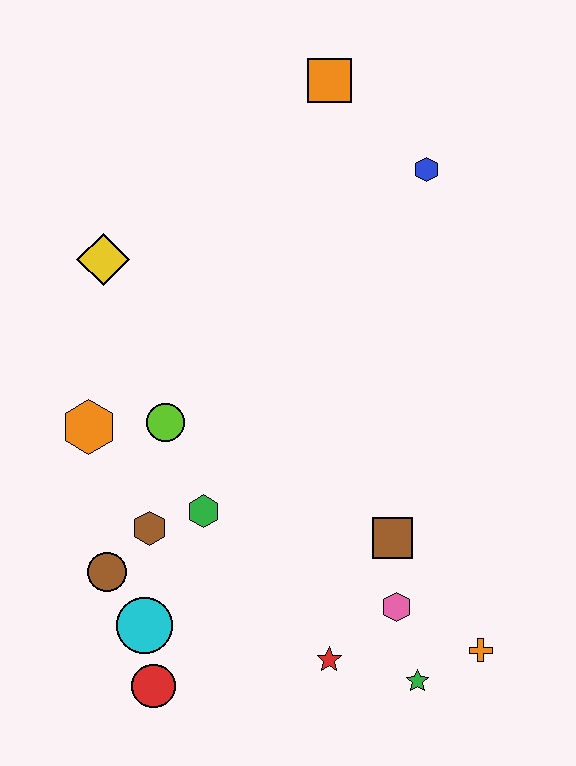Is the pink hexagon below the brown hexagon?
Yes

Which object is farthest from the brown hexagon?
The orange square is farthest from the brown hexagon.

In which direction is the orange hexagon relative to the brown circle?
The orange hexagon is above the brown circle.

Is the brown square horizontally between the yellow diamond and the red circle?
No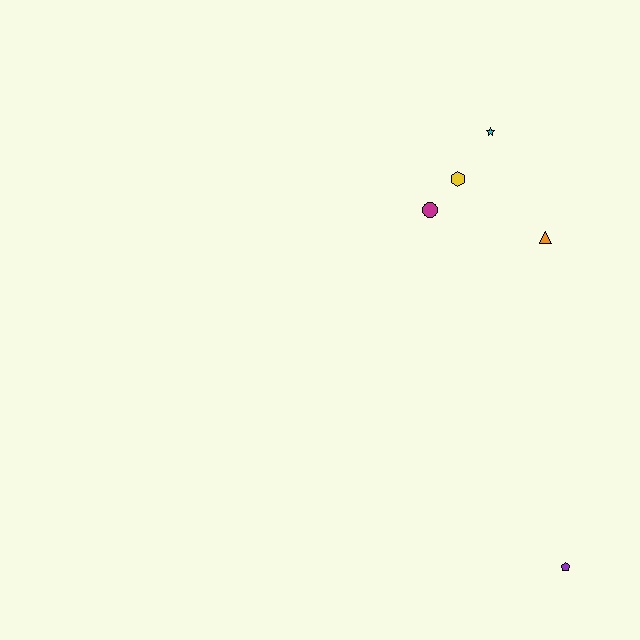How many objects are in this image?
There are 5 objects.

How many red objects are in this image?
There are no red objects.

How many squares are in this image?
There are no squares.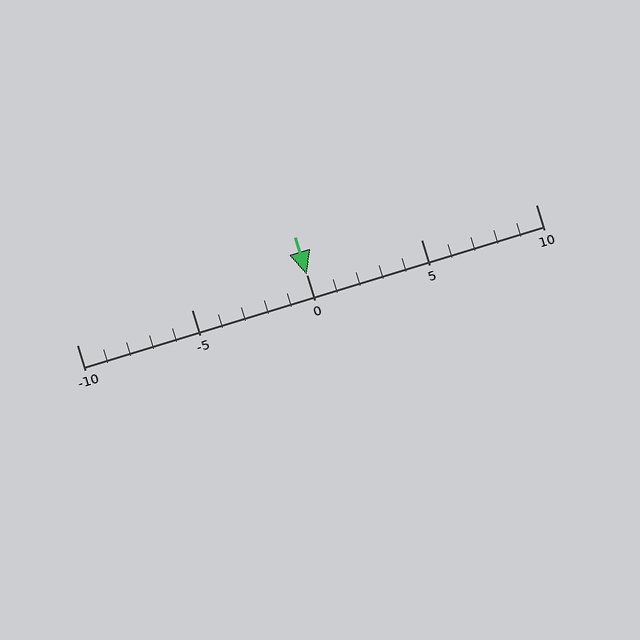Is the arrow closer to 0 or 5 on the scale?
The arrow is closer to 0.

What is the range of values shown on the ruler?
The ruler shows values from -10 to 10.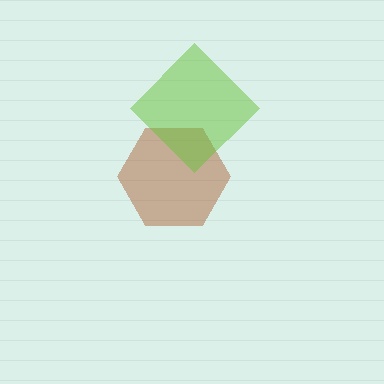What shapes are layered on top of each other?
The layered shapes are: a brown hexagon, a lime diamond.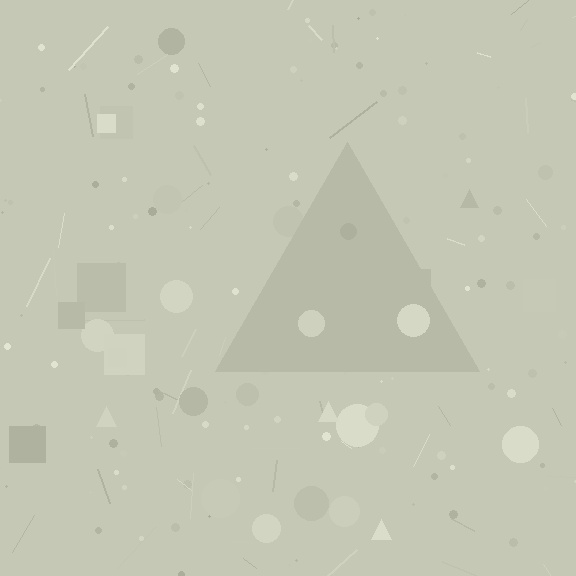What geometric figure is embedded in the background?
A triangle is embedded in the background.